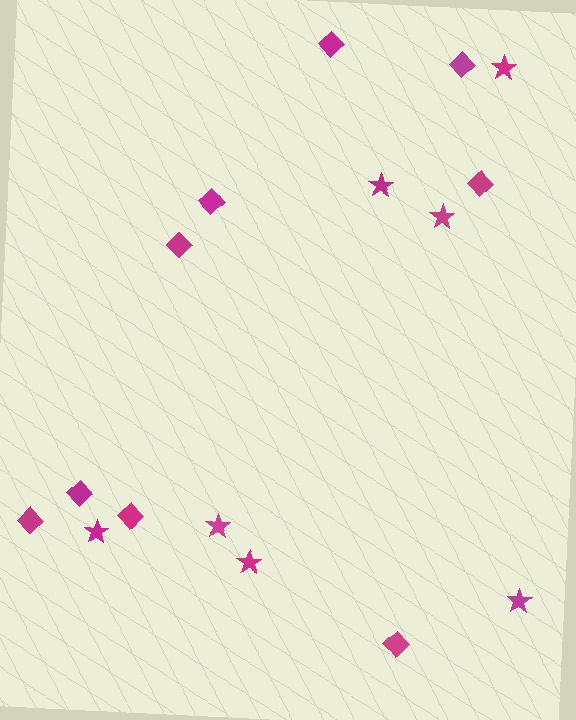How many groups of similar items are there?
There are 2 groups: one group of stars (7) and one group of diamonds (9).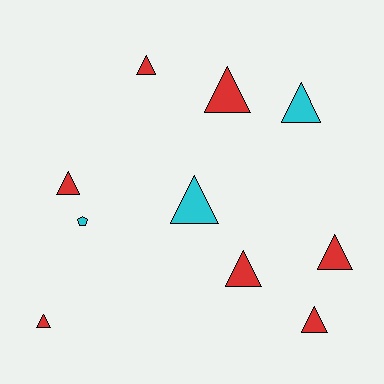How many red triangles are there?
There are 7 red triangles.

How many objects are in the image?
There are 10 objects.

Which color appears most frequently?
Red, with 7 objects.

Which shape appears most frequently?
Triangle, with 9 objects.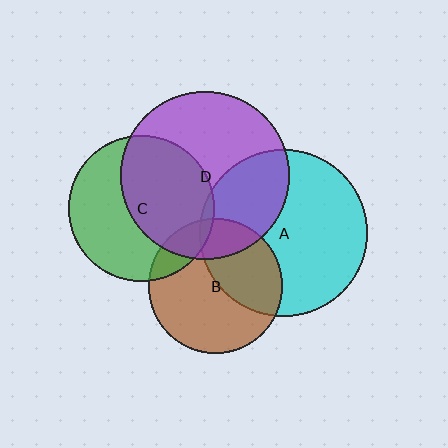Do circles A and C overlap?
Yes.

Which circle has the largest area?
Circle D (purple).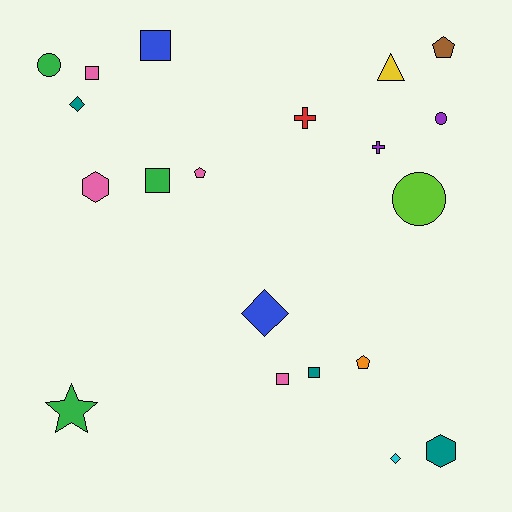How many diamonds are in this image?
There are 3 diamonds.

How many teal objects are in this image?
There are 3 teal objects.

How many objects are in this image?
There are 20 objects.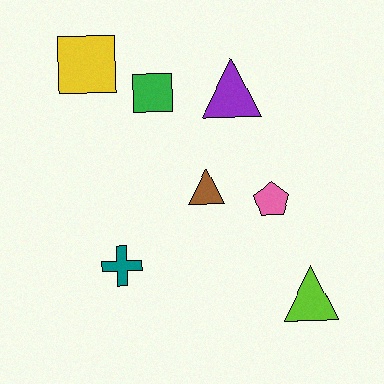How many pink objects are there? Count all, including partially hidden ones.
There is 1 pink object.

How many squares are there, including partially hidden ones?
There are 2 squares.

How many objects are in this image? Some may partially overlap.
There are 7 objects.